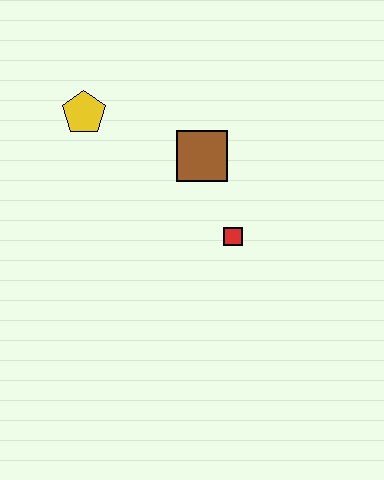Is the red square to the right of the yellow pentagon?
Yes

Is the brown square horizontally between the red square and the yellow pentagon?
Yes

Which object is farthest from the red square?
The yellow pentagon is farthest from the red square.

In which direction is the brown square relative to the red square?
The brown square is above the red square.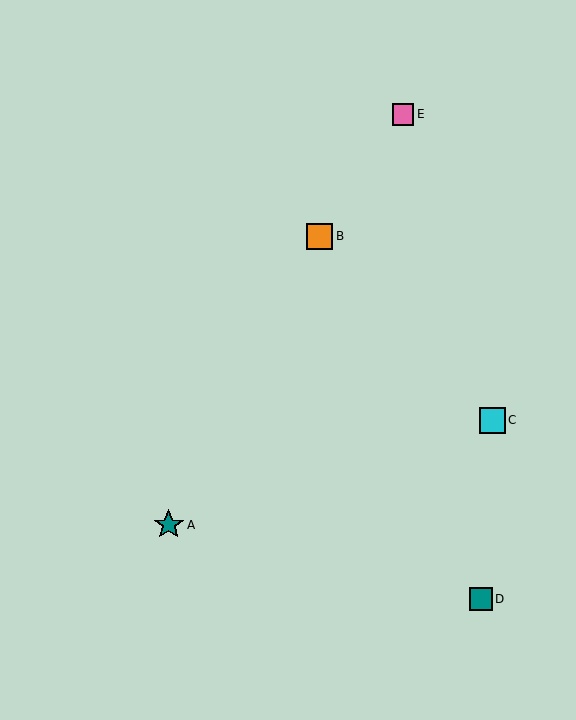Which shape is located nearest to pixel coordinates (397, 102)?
The pink square (labeled E) at (403, 114) is nearest to that location.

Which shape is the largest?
The teal star (labeled A) is the largest.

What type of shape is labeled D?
Shape D is a teal square.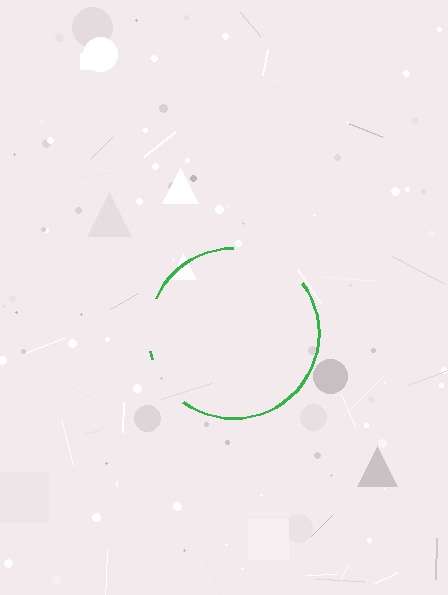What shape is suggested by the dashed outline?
The dashed outline suggests a circle.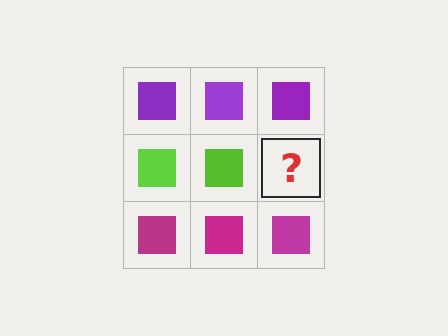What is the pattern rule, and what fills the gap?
The rule is that each row has a consistent color. The gap should be filled with a lime square.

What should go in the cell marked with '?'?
The missing cell should contain a lime square.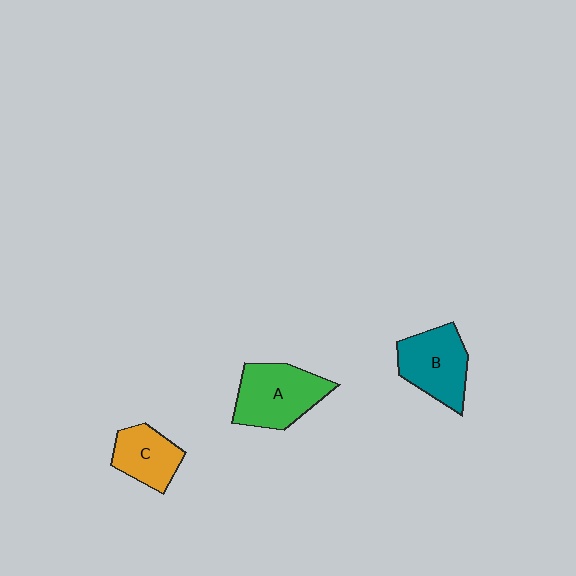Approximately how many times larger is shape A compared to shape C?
Approximately 1.5 times.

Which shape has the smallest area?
Shape C (orange).